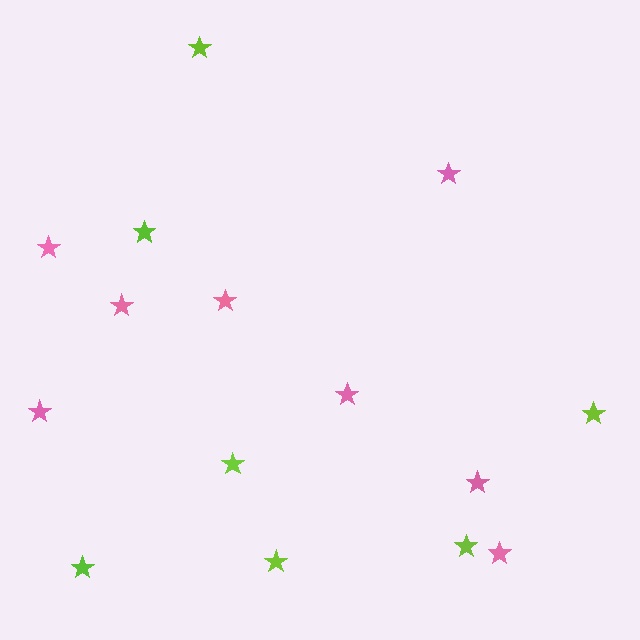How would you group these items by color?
There are 2 groups: one group of pink stars (8) and one group of lime stars (7).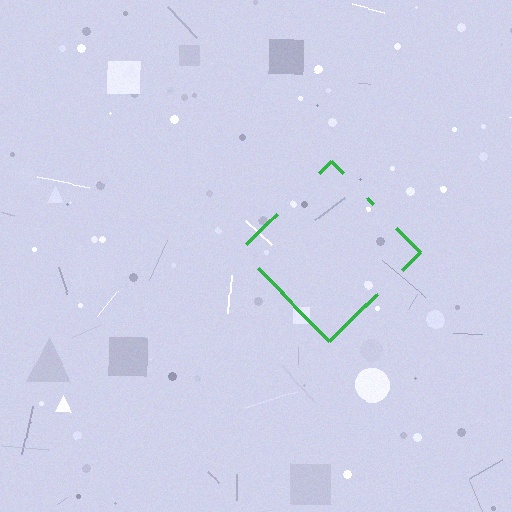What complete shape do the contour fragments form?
The contour fragments form a diamond.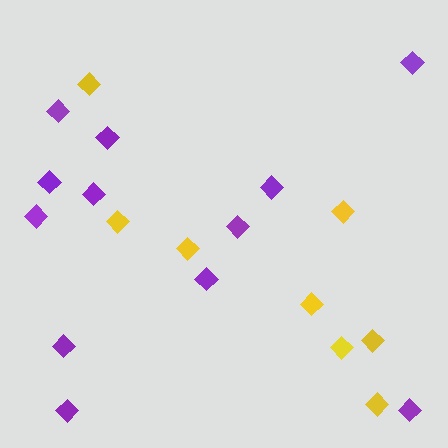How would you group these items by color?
There are 2 groups: one group of purple diamonds (12) and one group of yellow diamonds (8).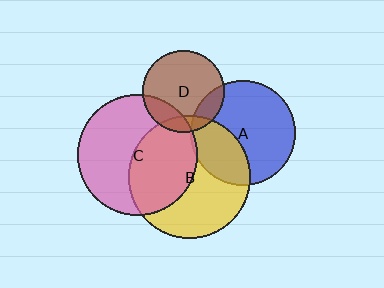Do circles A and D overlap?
Yes.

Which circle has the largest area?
Circle B (yellow).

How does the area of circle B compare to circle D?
Approximately 2.2 times.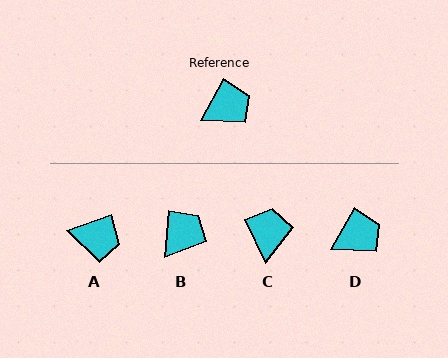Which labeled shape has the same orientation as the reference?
D.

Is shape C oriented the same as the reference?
No, it is off by about 55 degrees.